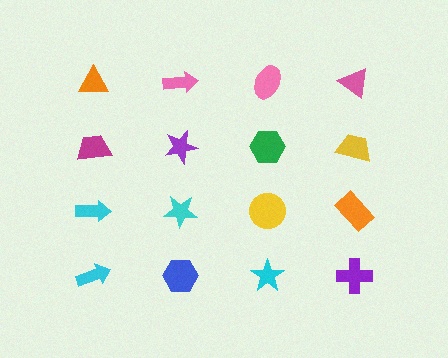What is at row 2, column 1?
A magenta trapezoid.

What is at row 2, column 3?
A green hexagon.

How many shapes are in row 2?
4 shapes.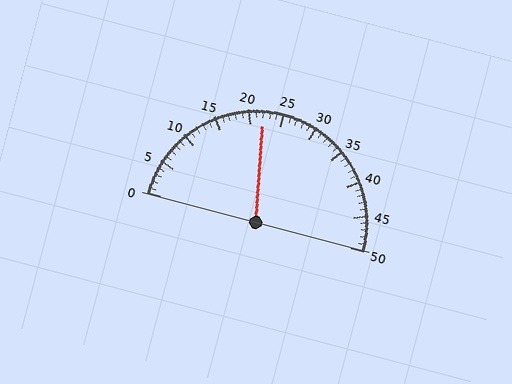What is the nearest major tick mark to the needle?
The nearest major tick mark is 20.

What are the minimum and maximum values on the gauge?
The gauge ranges from 0 to 50.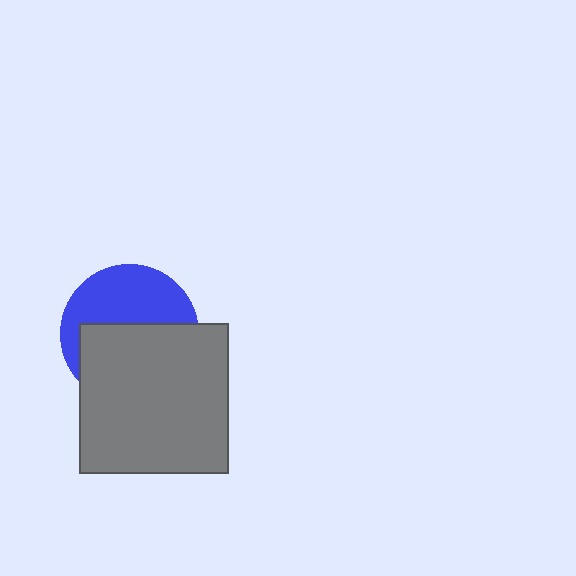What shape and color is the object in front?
The object in front is a gray square.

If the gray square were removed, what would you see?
You would see the complete blue circle.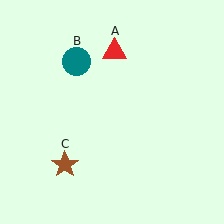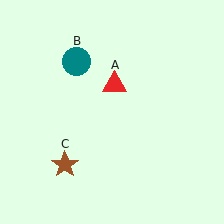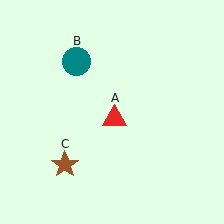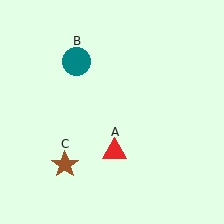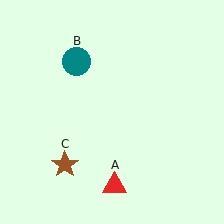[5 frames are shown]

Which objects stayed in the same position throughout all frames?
Teal circle (object B) and brown star (object C) remained stationary.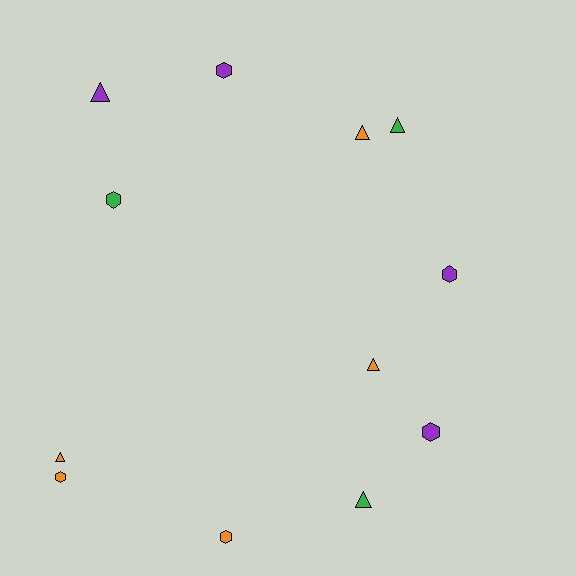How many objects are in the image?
There are 12 objects.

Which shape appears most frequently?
Hexagon, with 6 objects.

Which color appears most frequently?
Orange, with 5 objects.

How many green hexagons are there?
There is 1 green hexagon.